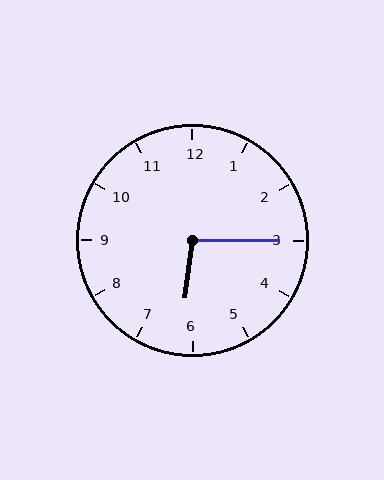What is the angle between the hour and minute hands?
Approximately 98 degrees.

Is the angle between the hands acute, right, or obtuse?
It is obtuse.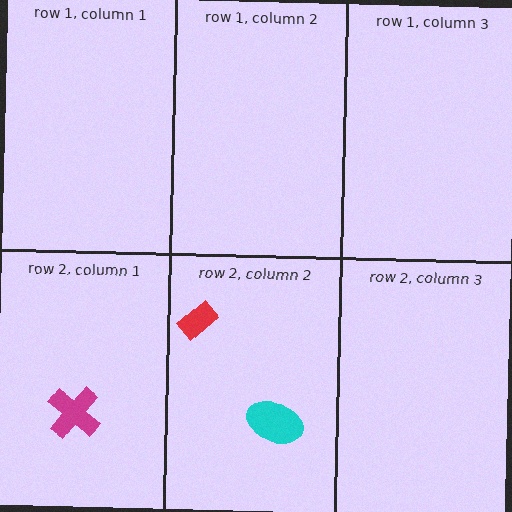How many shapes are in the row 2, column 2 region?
2.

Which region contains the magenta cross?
The row 2, column 1 region.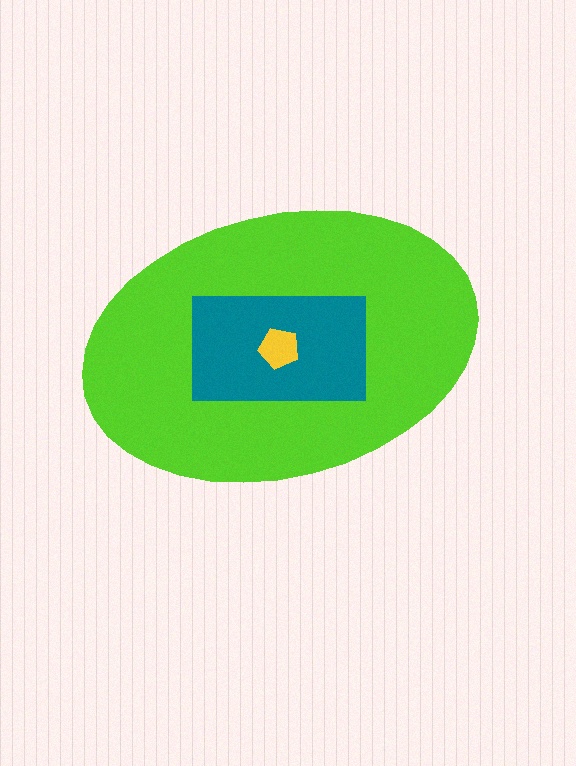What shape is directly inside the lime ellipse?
The teal rectangle.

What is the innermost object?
The yellow pentagon.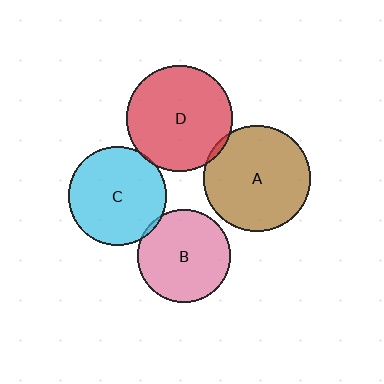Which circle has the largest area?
Circle A (brown).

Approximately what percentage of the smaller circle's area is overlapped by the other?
Approximately 5%.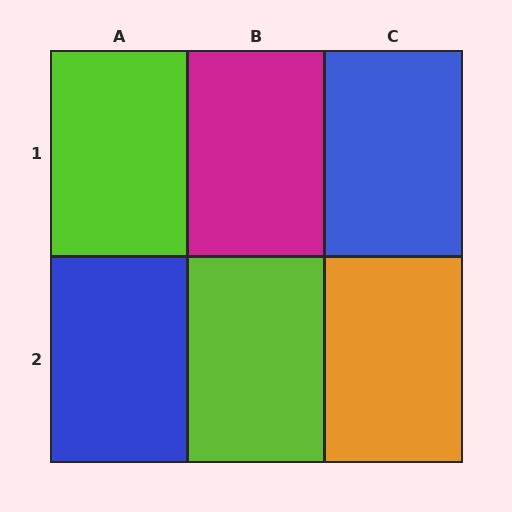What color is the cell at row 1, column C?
Blue.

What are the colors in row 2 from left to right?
Blue, lime, orange.